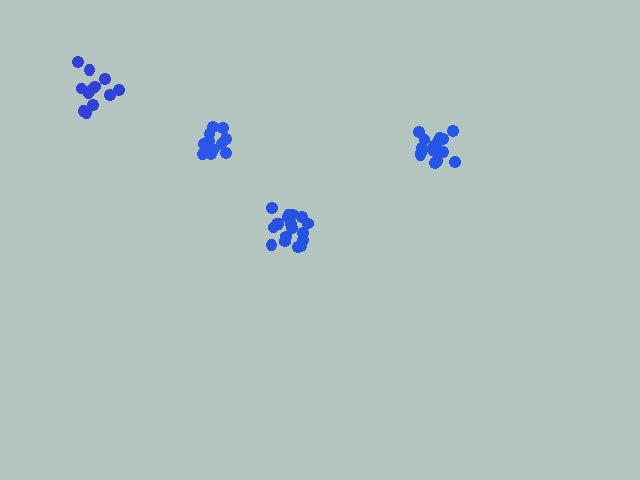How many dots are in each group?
Group 1: 18 dots, Group 2: 17 dots, Group 3: 12 dots, Group 4: 12 dots (59 total).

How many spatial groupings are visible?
There are 4 spatial groupings.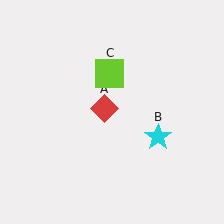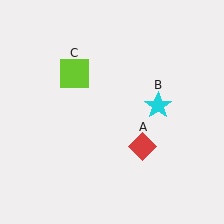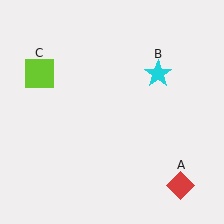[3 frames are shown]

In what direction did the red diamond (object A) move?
The red diamond (object A) moved down and to the right.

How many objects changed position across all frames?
3 objects changed position: red diamond (object A), cyan star (object B), lime square (object C).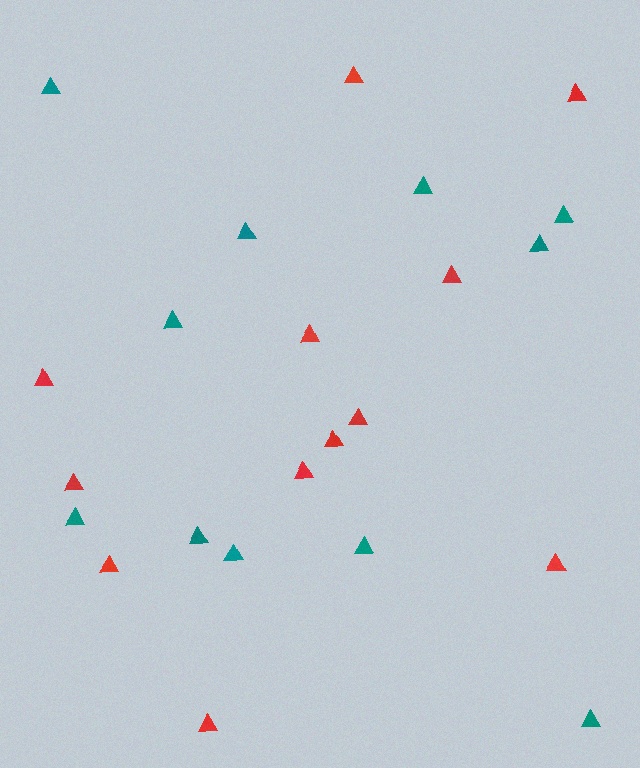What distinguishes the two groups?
There are 2 groups: one group of teal triangles (11) and one group of red triangles (12).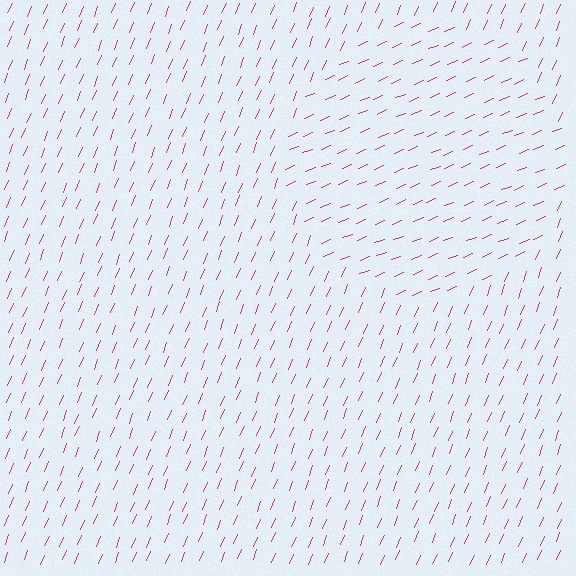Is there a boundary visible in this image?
Yes, there is a texture boundary formed by a change in line orientation.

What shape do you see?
I see a circle.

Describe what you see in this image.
The image is filled with small magenta line segments. A circle region in the image has lines oriented differently from the surrounding lines, creating a visible texture boundary.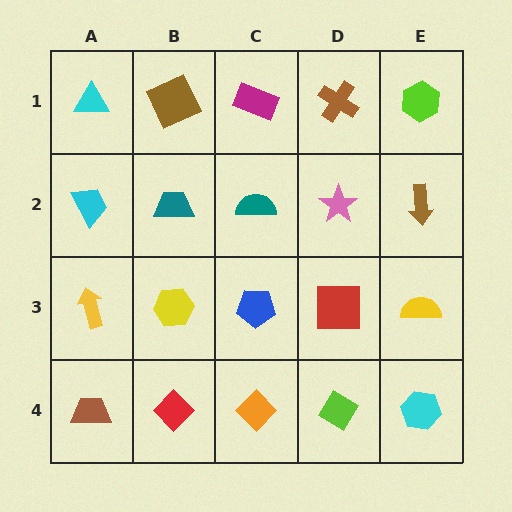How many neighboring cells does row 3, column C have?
4.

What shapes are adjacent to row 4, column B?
A yellow hexagon (row 3, column B), a brown trapezoid (row 4, column A), an orange diamond (row 4, column C).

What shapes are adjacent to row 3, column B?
A teal trapezoid (row 2, column B), a red diamond (row 4, column B), a yellow arrow (row 3, column A), a blue pentagon (row 3, column C).